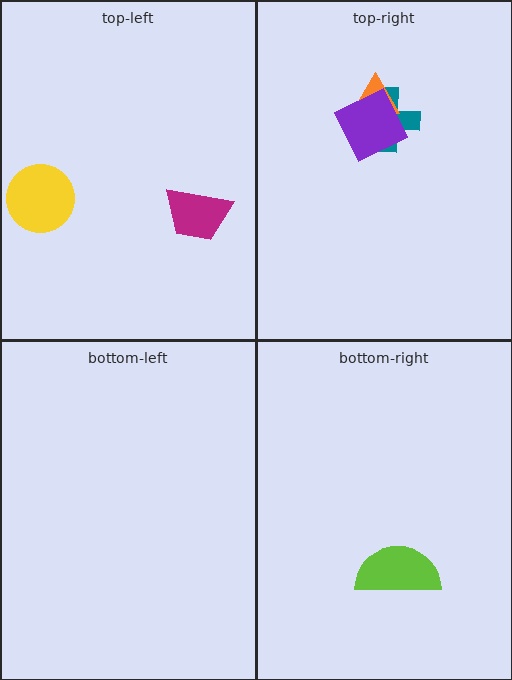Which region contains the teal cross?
The top-right region.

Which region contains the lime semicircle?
The bottom-right region.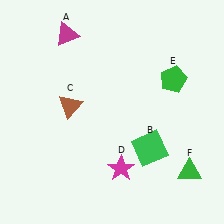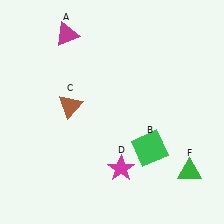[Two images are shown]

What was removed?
The green pentagon (E) was removed in Image 2.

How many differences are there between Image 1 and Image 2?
There is 1 difference between the two images.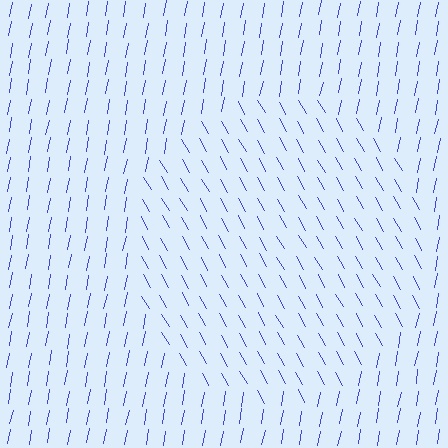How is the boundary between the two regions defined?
The boundary is defined purely by a change in line orientation (approximately 40 degrees difference). All lines are the same color and thickness.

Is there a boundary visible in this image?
Yes, there is a texture boundary formed by a change in line orientation.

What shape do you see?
I see a circle.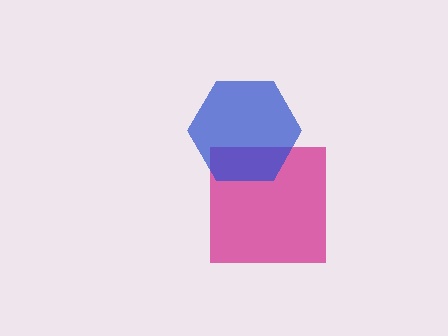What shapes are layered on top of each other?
The layered shapes are: a magenta square, a blue hexagon.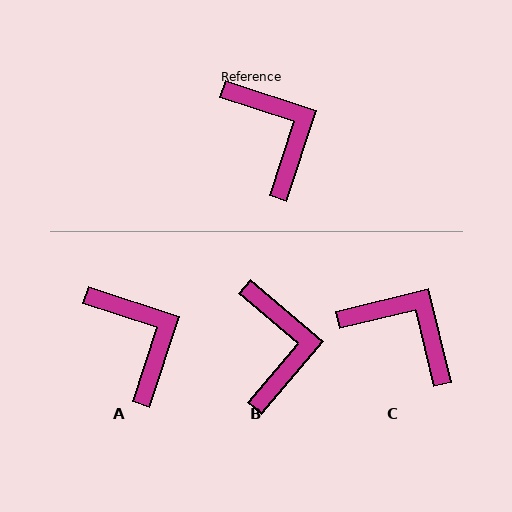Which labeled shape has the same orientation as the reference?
A.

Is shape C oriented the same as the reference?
No, it is off by about 31 degrees.